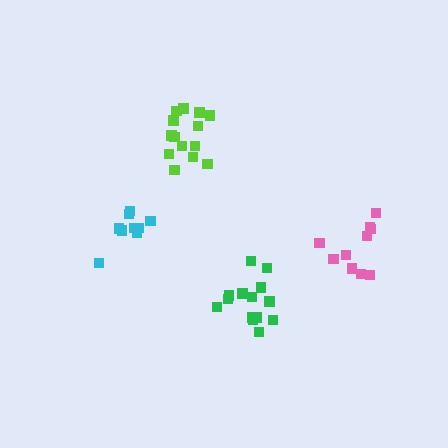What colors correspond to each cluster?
The clusters are colored: pink, lime, cyan, green.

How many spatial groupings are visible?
There are 4 spatial groupings.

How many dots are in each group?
Group 1: 10 dots, Group 2: 14 dots, Group 3: 9 dots, Group 4: 14 dots (47 total).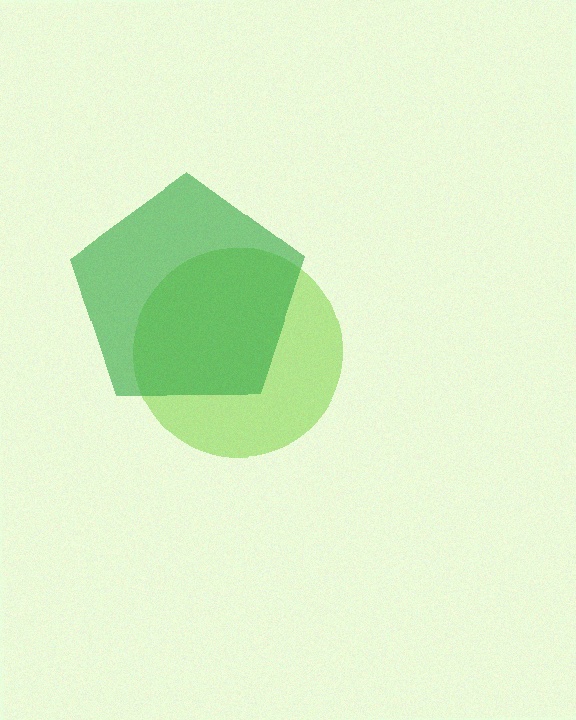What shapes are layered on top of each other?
The layered shapes are: a lime circle, a green pentagon.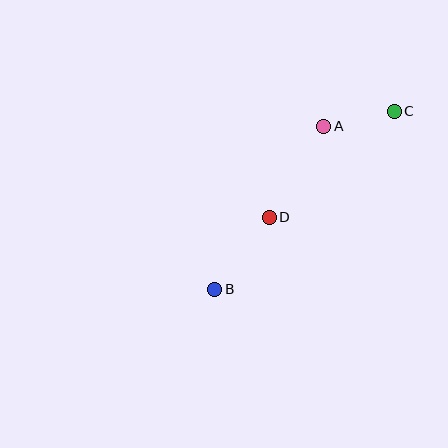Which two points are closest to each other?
Points A and C are closest to each other.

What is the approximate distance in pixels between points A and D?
The distance between A and D is approximately 106 pixels.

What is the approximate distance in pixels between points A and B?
The distance between A and B is approximately 196 pixels.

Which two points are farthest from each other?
Points B and C are farthest from each other.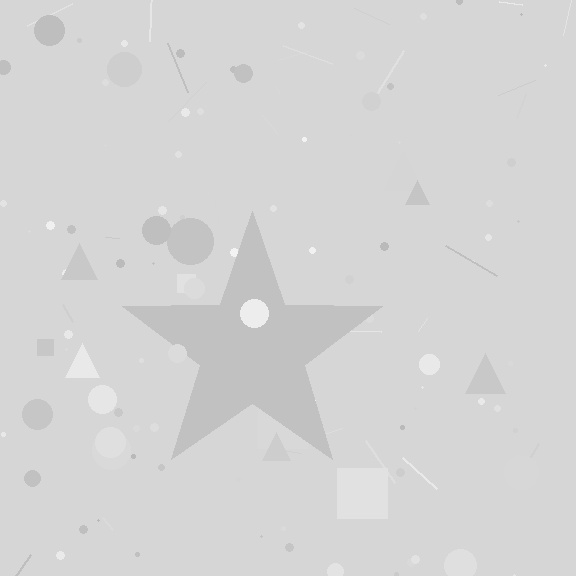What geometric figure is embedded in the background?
A star is embedded in the background.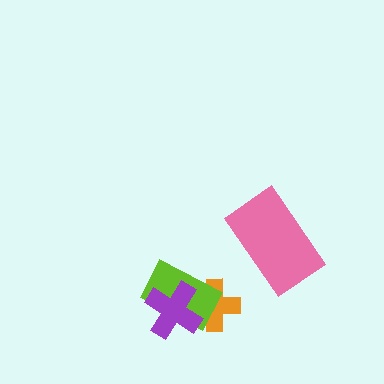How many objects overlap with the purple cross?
2 objects overlap with the purple cross.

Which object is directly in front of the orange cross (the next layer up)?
The lime rectangle is directly in front of the orange cross.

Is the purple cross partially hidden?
No, no other shape covers it.